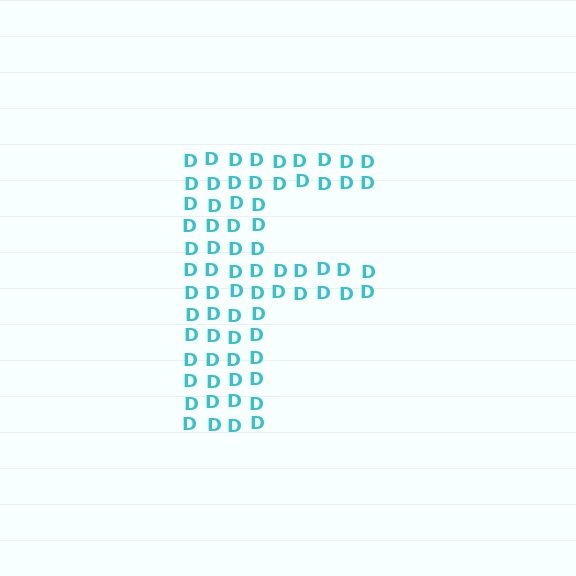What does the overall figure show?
The overall figure shows the letter F.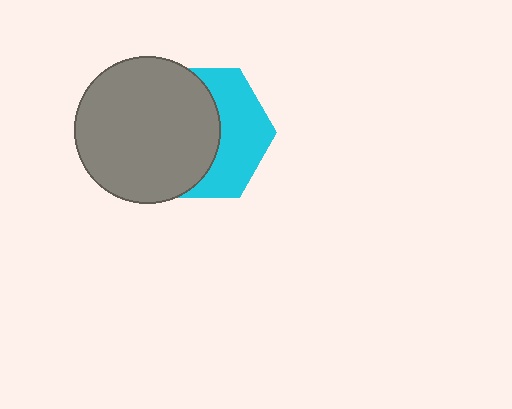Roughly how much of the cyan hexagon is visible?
A small part of it is visible (roughly 43%).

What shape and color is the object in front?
The object in front is a gray circle.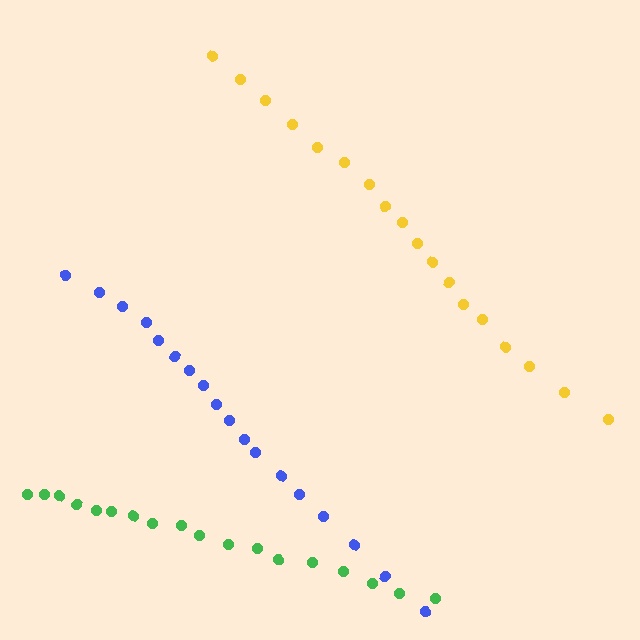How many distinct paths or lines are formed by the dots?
There are 3 distinct paths.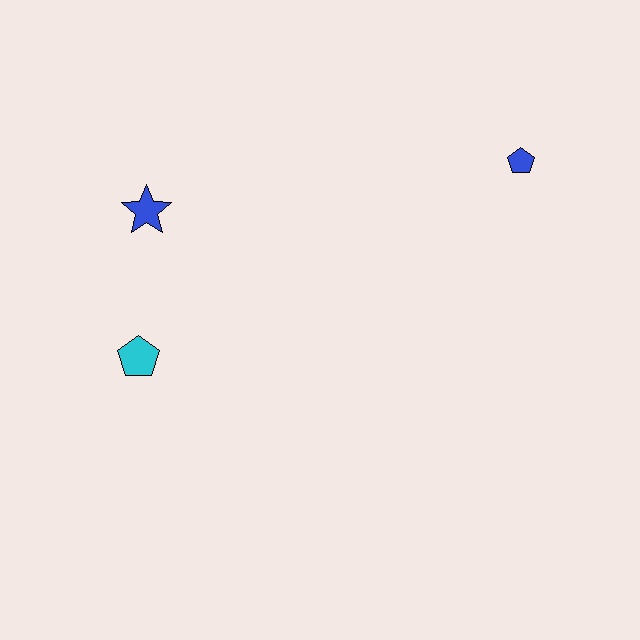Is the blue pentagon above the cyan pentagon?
Yes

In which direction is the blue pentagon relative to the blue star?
The blue pentagon is to the right of the blue star.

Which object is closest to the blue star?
The cyan pentagon is closest to the blue star.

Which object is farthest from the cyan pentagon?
The blue pentagon is farthest from the cyan pentagon.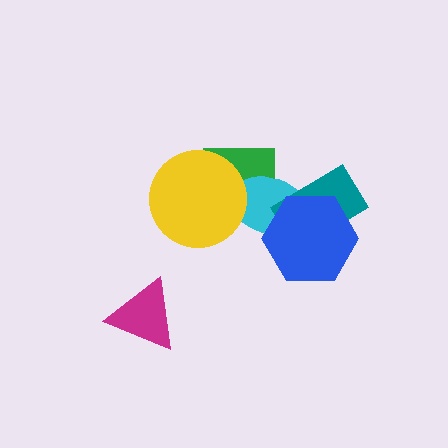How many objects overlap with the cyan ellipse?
4 objects overlap with the cyan ellipse.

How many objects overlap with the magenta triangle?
0 objects overlap with the magenta triangle.